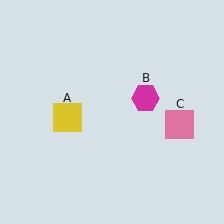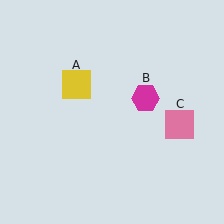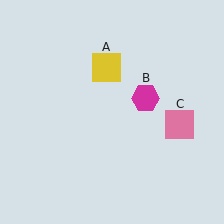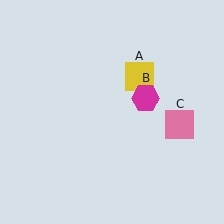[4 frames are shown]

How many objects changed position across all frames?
1 object changed position: yellow square (object A).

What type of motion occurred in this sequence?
The yellow square (object A) rotated clockwise around the center of the scene.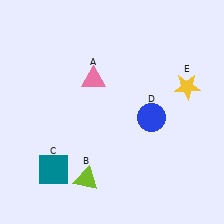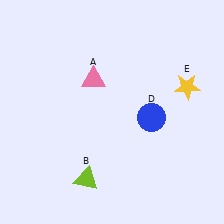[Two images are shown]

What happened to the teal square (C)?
The teal square (C) was removed in Image 2. It was in the bottom-left area of Image 1.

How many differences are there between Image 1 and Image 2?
There is 1 difference between the two images.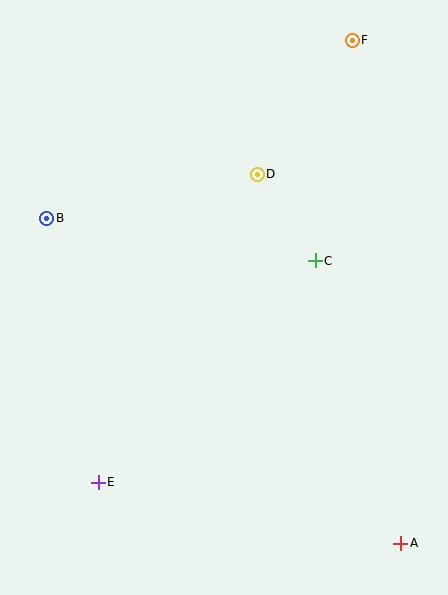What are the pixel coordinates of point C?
Point C is at (315, 261).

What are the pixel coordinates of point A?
Point A is at (401, 543).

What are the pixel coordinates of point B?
Point B is at (47, 218).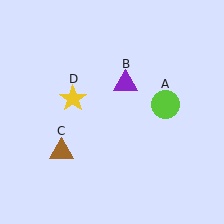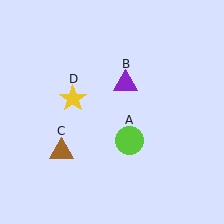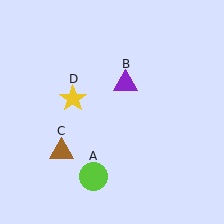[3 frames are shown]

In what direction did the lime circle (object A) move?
The lime circle (object A) moved down and to the left.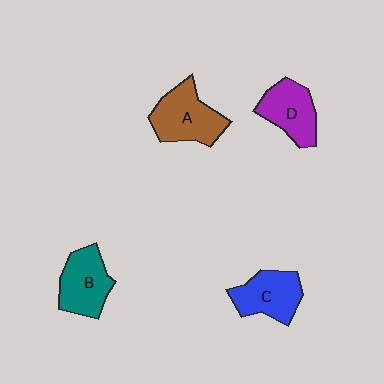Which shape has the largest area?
Shape A (brown).